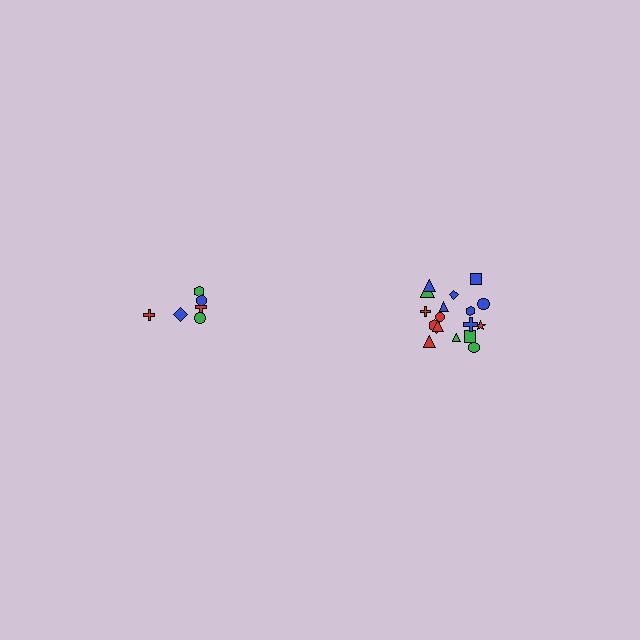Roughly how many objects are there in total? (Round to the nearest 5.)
Roughly 25 objects in total.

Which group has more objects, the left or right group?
The right group.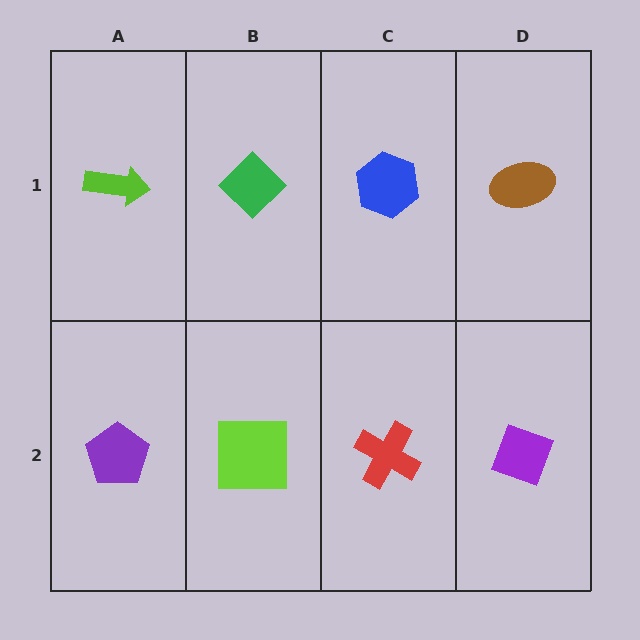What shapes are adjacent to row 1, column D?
A purple diamond (row 2, column D), a blue hexagon (row 1, column C).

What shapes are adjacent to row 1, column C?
A red cross (row 2, column C), a green diamond (row 1, column B), a brown ellipse (row 1, column D).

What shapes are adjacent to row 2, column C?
A blue hexagon (row 1, column C), a lime square (row 2, column B), a purple diamond (row 2, column D).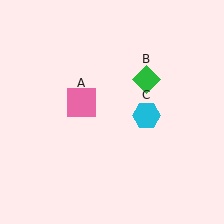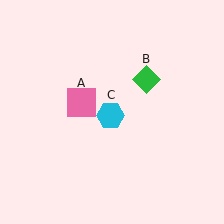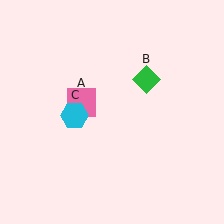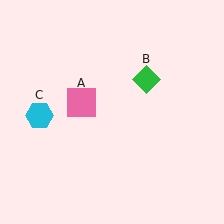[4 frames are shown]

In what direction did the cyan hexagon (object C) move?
The cyan hexagon (object C) moved left.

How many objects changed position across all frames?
1 object changed position: cyan hexagon (object C).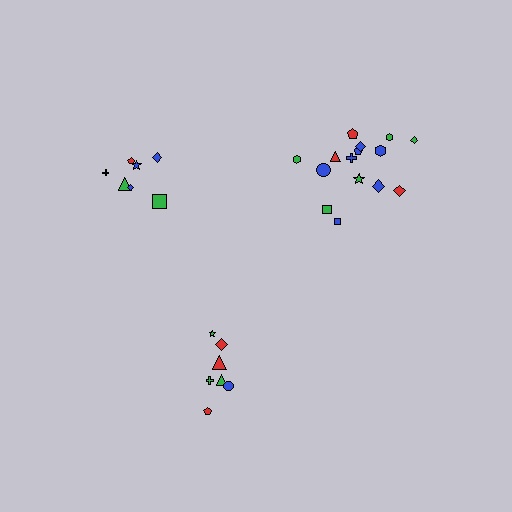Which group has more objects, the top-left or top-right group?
The top-right group.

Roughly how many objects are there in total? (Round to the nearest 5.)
Roughly 30 objects in total.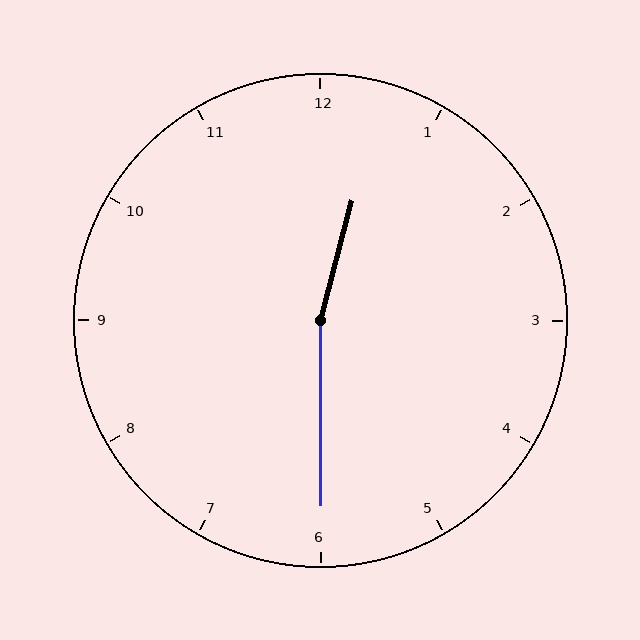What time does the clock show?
12:30.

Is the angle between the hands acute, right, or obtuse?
It is obtuse.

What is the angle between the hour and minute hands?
Approximately 165 degrees.